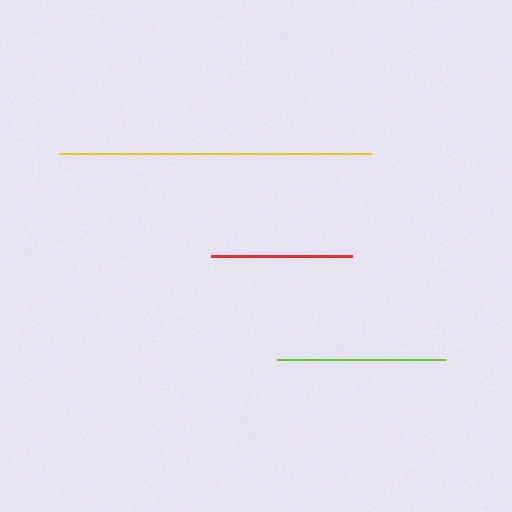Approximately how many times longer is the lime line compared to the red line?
The lime line is approximately 1.2 times the length of the red line.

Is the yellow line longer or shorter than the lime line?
The yellow line is longer than the lime line.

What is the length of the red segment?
The red segment is approximately 141 pixels long.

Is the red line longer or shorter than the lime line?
The lime line is longer than the red line.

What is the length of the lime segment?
The lime segment is approximately 168 pixels long.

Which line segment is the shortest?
The red line is the shortest at approximately 141 pixels.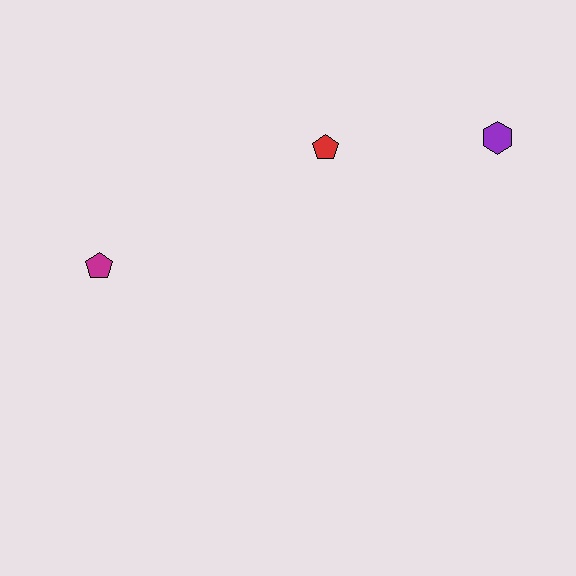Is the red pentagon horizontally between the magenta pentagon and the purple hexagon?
Yes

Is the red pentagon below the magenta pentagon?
No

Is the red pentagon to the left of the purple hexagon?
Yes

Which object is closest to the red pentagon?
The purple hexagon is closest to the red pentagon.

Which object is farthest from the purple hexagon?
The magenta pentagon is farthest from the purple hexagon.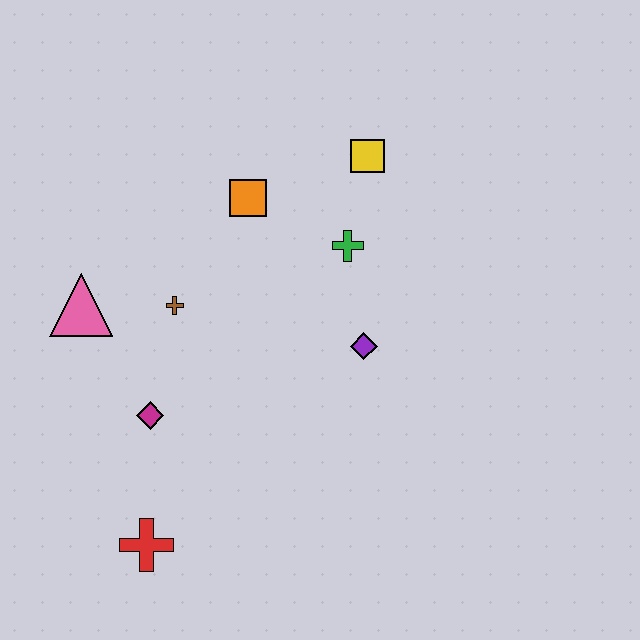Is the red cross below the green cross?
Yes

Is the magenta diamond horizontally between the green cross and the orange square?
No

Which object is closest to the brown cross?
The pink triangle is closest to the brown cross.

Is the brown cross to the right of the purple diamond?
No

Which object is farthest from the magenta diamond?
The yellow square is farthest from the magenta diamond.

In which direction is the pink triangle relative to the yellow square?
The pink triangle is to the left of the yellow square.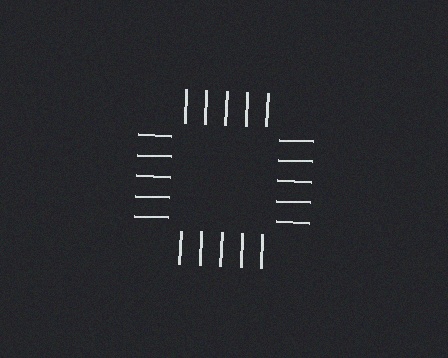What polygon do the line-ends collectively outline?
An illusory square — the line segments terminate on its edges but no continuous stroke is drawn.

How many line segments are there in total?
20 — 5 along each of the 4 edges.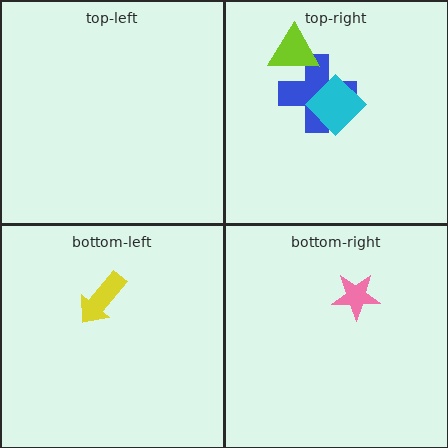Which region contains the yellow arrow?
The bottom-left region.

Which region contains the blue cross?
The top-right region.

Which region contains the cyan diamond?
The top-right region.